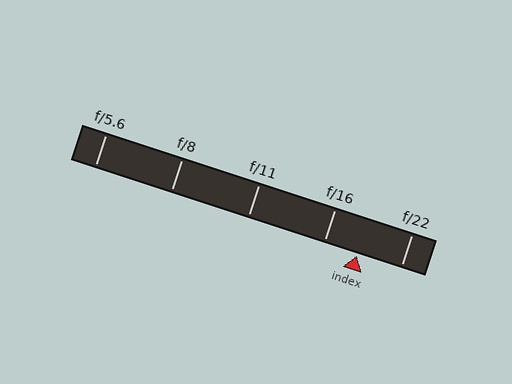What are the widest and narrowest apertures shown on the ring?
The widest aperture shown is f/5.6 and the narrowest is f/22.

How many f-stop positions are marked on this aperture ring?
There are 5 f-stop positions marked.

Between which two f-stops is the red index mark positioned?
The index mark is between f/16 and f/22.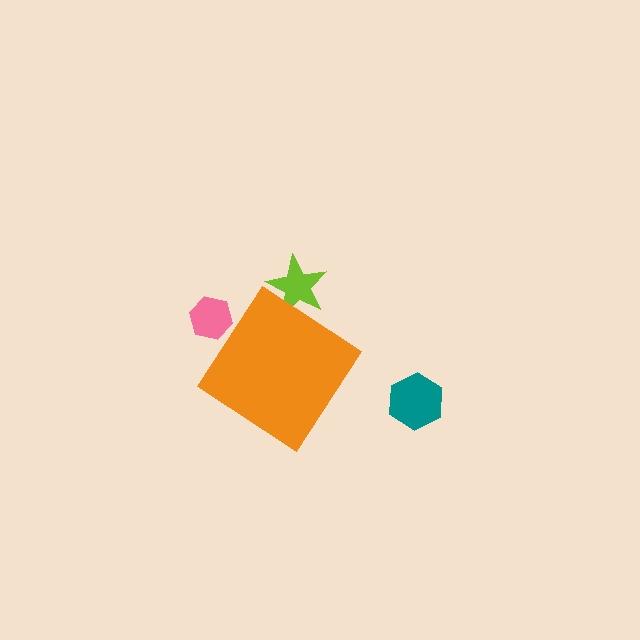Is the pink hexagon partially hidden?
Yes, the pink hexagon is partially hidden behind the orange diamond.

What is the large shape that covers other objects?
An orange diamond.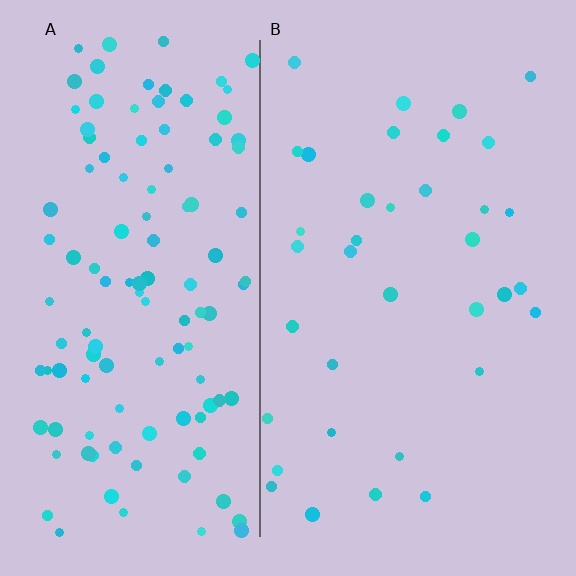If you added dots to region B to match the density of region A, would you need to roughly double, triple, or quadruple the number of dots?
Approximately triple.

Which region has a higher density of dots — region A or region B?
A (the left).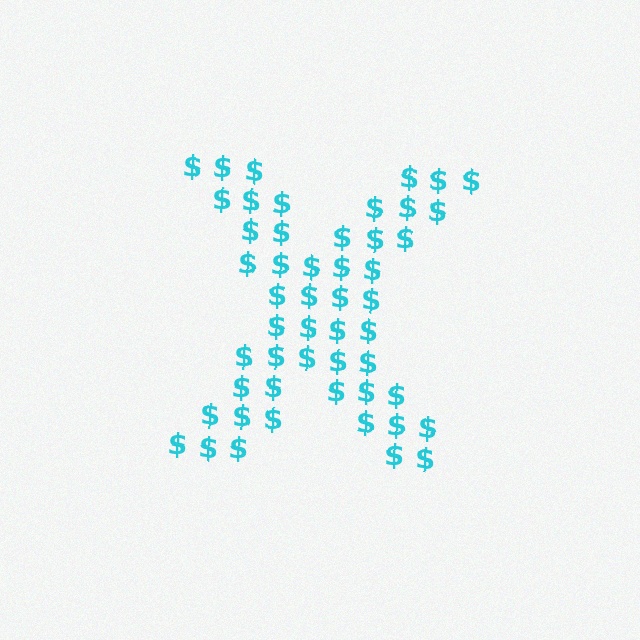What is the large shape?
The large shape is the letter X.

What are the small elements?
The small elements are dollar signs.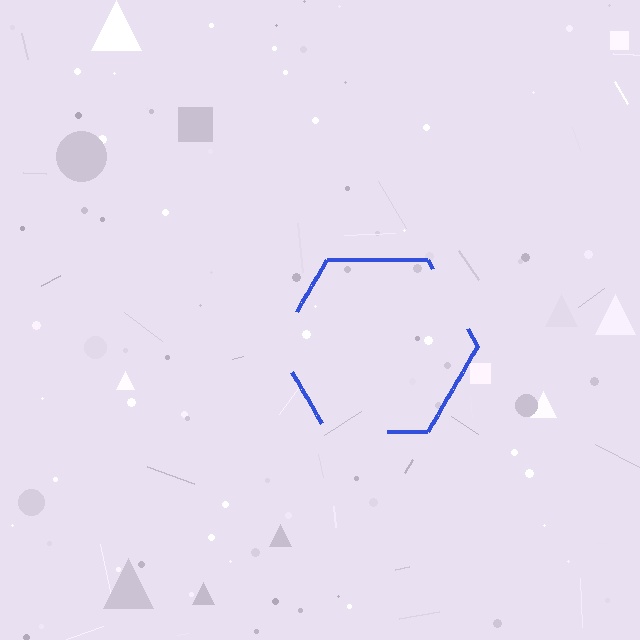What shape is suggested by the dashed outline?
The dashed outline suggests a hexagon.